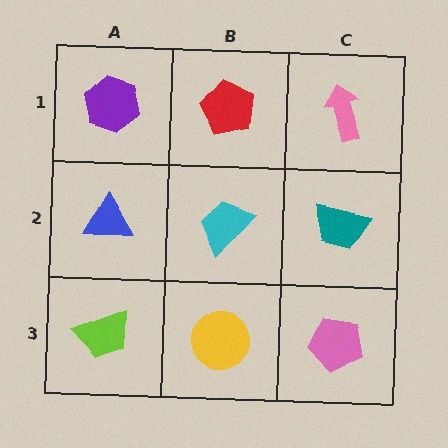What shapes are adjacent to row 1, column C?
A teal trapezoid (row 2, column C), a red pentagon (row 1, column B).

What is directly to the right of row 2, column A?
A cyan trapezoid.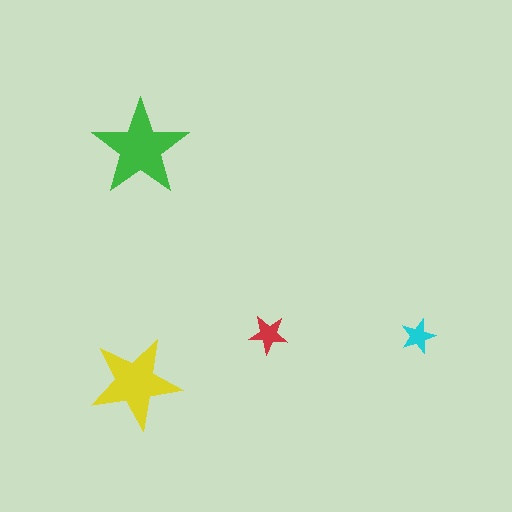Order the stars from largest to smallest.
the green one, the yellow one, the red one, the cyan one.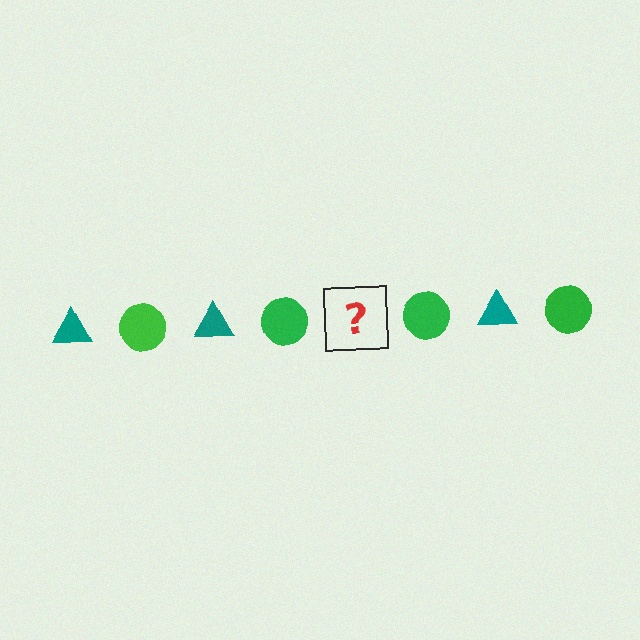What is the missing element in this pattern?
The missing element is a teal triangle.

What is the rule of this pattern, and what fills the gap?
The rule is that the pattern alternates between teal triangle and green circle. The gap should be filled with a teal triangle.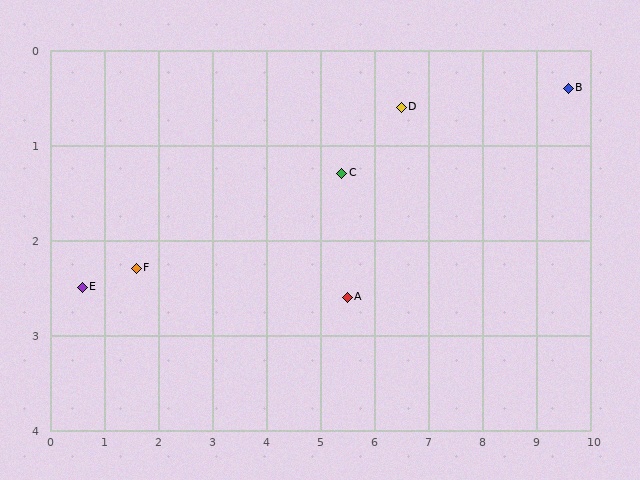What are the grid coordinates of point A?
Point A is at approximately (5.5, 2.6).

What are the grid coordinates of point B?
Point B is at approximately (9.6, 0.4).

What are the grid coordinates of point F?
Point F is at approximately (1.6, 2.3).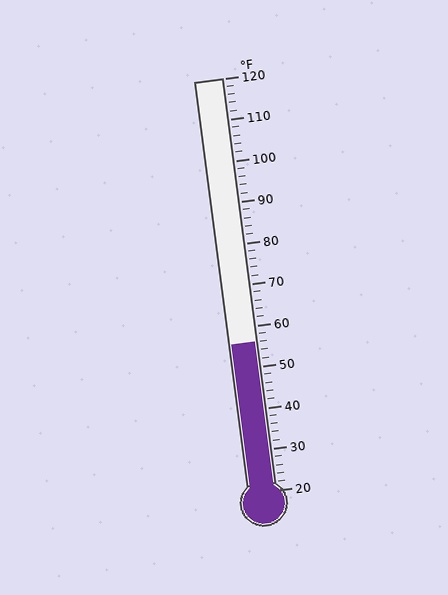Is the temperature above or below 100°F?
The temperature is below 100°F.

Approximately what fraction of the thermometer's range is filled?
The thermometer is filled to approximately 35% of its range.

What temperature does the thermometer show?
The thermometer shows approximately 56°F.